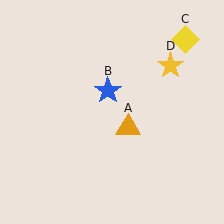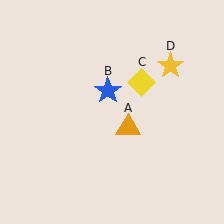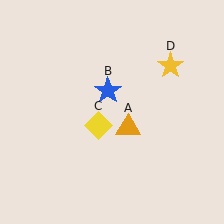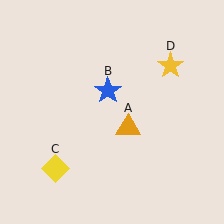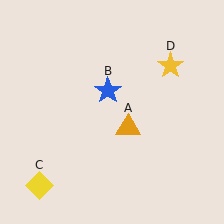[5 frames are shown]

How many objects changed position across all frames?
1 object changed position: yellow diamond (object C).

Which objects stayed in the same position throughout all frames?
Orange triangle (object A) and blue star (object B) and yellow star (object D) remained stationary.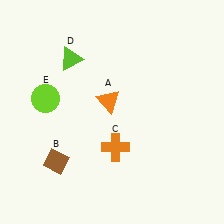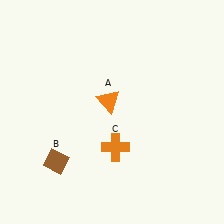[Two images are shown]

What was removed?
The lime circle (E), the lime triangle (D) were removed in Image 2.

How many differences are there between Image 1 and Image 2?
There are 2 differences between the two images.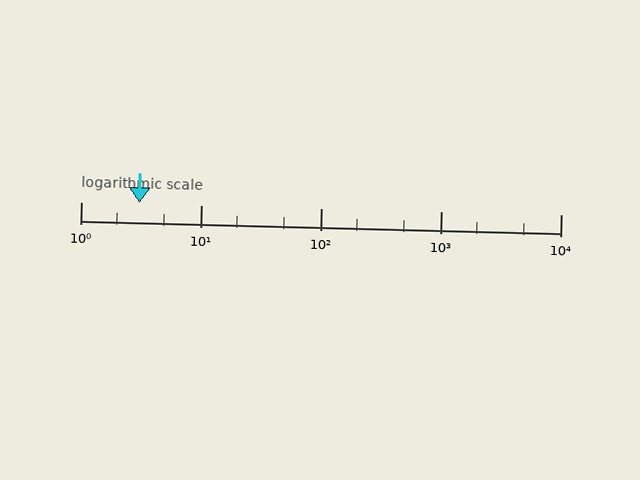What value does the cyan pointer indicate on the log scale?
The pointer indicates approximately 3.1.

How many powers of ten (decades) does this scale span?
The scale spans 4 decades, from 1 to 10000.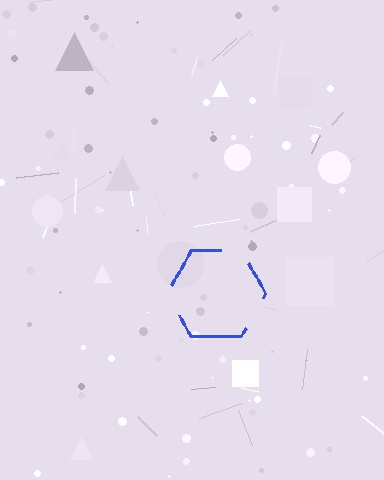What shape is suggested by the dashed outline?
The dashed outline suggests a hexagon.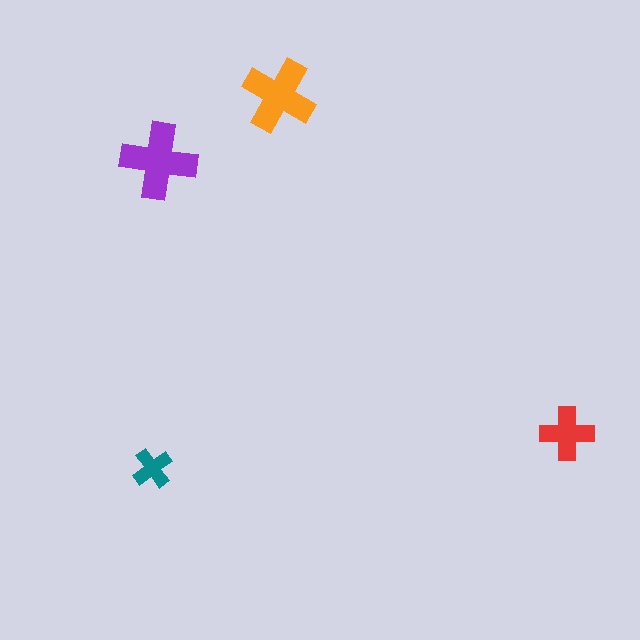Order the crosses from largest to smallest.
the purple one, the orange one, the red one, the teal one.